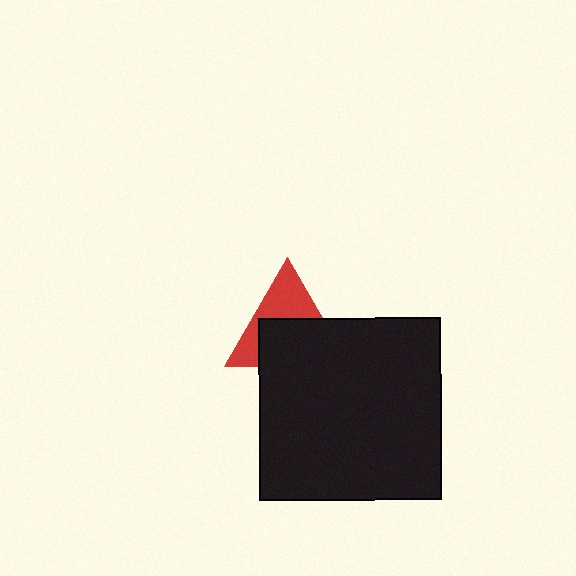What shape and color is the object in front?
The object in front is a black square.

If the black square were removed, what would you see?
You would see the complete red triangle.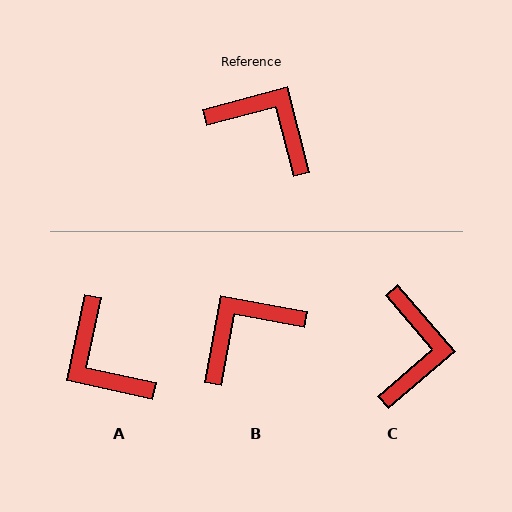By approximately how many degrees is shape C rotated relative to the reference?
Approximately 64 degrees clockwise.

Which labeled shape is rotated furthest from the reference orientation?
A, about 153 degrees away.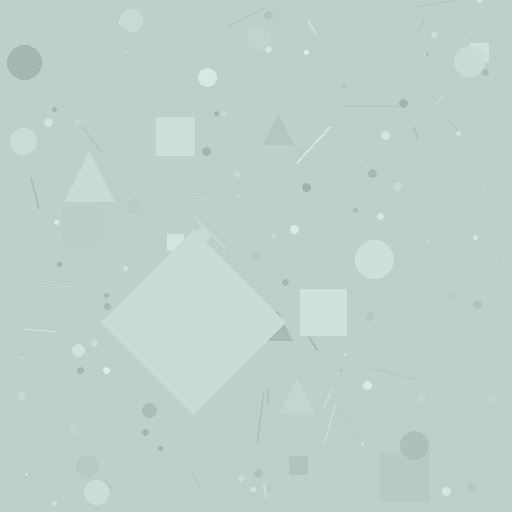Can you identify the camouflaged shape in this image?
The camouflaged shape is a diamond.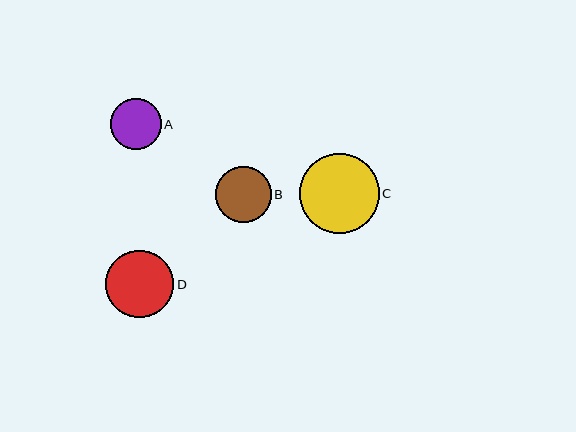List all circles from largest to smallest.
From largest to smallest: C, D, B, A.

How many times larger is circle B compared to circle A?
Circle B is approximately 1.1 times the size of circle A.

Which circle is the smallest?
Circle A is the smallest with a size of approximately 51 pixels.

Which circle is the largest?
Circle C is the largest with a size of approximately 80 pixels.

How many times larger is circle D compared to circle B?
Circle D is approximately 1.2 times the size of circle B.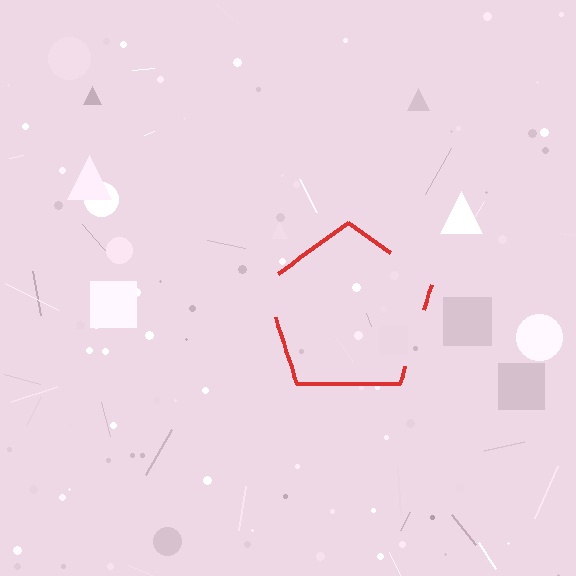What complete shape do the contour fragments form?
The contour fragments form a pentagon.